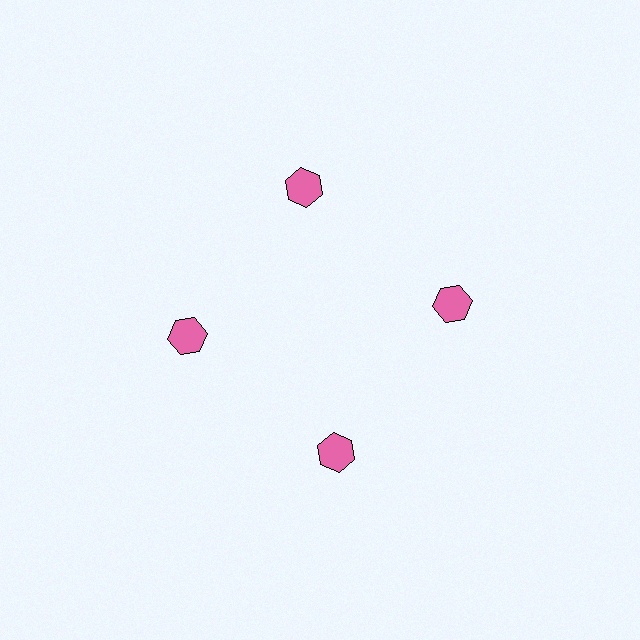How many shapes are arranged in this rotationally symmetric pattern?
There are 4 shapes, arranged in 4 groups of 1.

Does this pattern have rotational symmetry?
Yes, this pattern has 4-fold rotational symmetry. It looks the same after rotating 90 degrees around the center.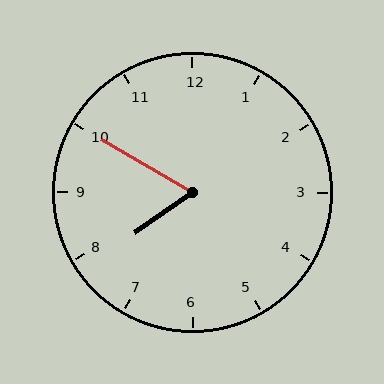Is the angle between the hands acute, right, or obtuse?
It is acute.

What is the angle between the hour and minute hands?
Approximately 65 degrees.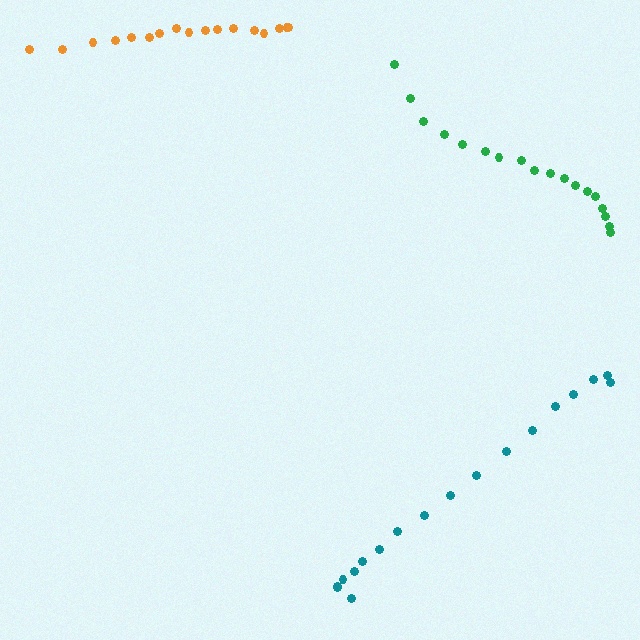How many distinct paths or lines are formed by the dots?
There are 3 distinct paths.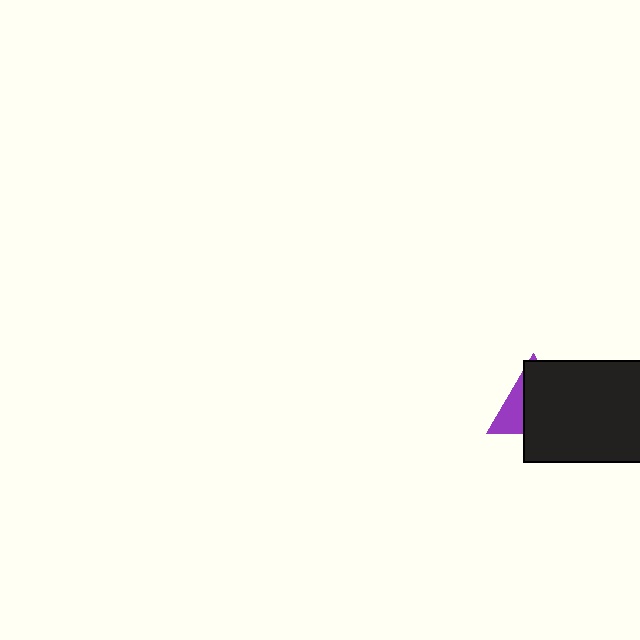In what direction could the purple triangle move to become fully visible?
The purple triangle could move left. That would shift it out from behind the black rectangle entirely.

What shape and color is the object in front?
The object in front is a black rectangle.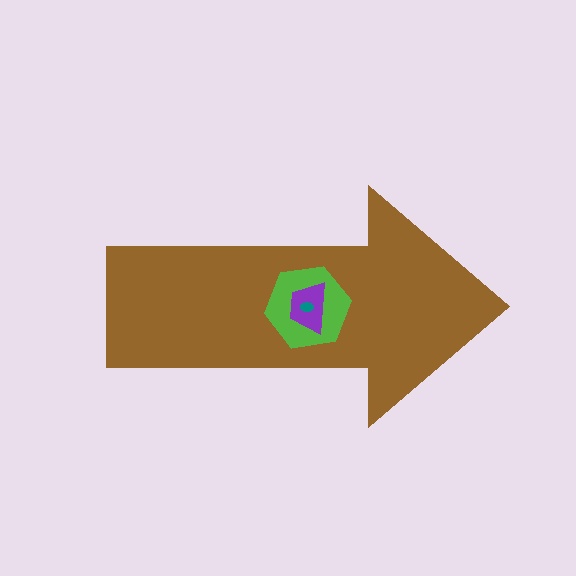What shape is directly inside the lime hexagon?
The purple trapezoid.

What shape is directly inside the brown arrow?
The lime hexagon.